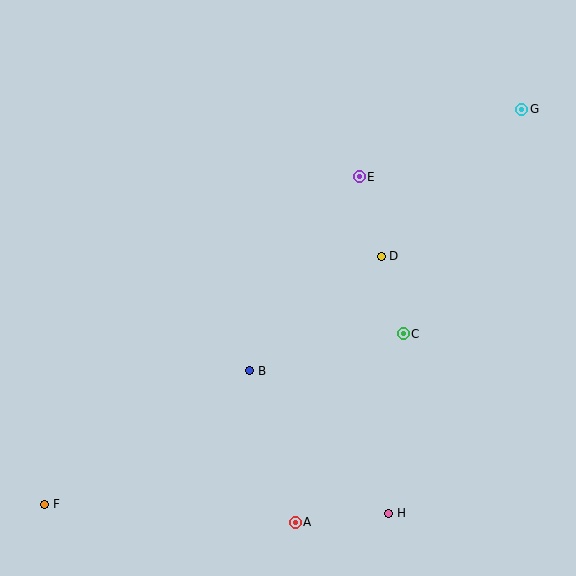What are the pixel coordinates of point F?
Point F is at (45, 504).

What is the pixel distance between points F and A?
The distance between F and A is 251 pixels.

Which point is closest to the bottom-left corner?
Point F is closest to the bottom-left corner.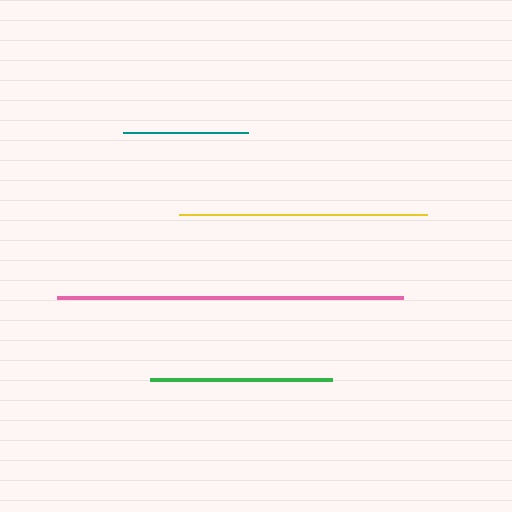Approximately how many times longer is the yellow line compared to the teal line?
The yellow line is approximately 2.0 times the length of the teal line.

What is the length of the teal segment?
The teal segment is approximately 125 pixels long.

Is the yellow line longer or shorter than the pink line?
The pink line is longer than the yellow line.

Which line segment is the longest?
The pink line is the longest at approximately 345 pixels.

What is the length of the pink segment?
The pink segment is approximately 345 pixels long.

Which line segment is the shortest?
The teal line is the shortest at approximately 125 pixels.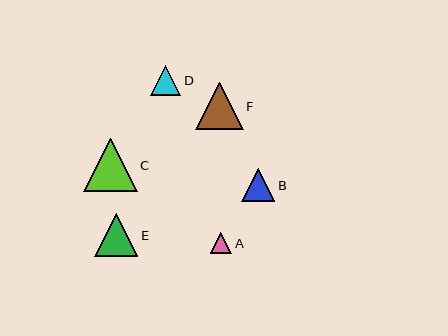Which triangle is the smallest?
Triangle A is the smallest with a size of approximately 22 pixels.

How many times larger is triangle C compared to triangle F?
Triangle C is approximately 1.1 times the size of triangle F.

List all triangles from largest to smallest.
From largest to smallest: C, F, E, B, D, A.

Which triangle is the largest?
Triangle C is the largest with a size of approximately 54 pixels.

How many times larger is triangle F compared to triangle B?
Triangle F is approximately 1.4 times the size of triangle B.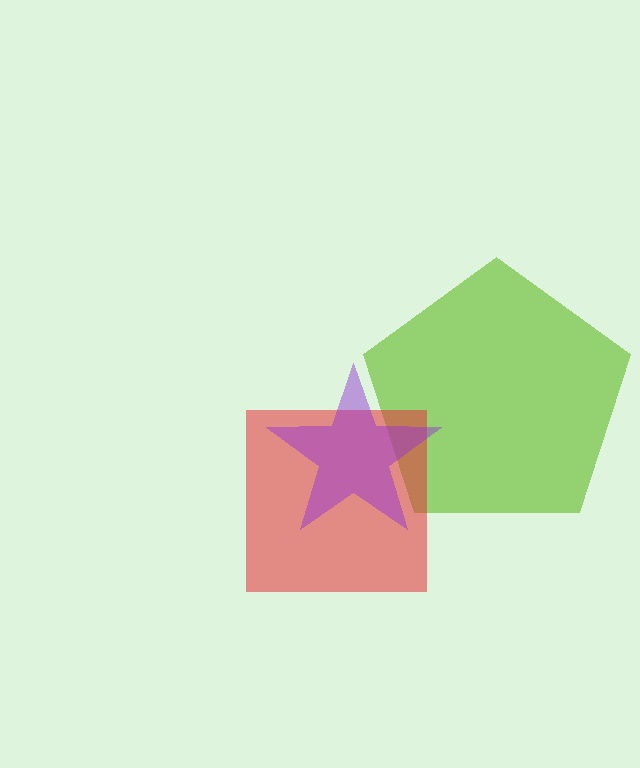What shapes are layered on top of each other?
The layered shapes are: a lime pentagon, a red square, a purple star.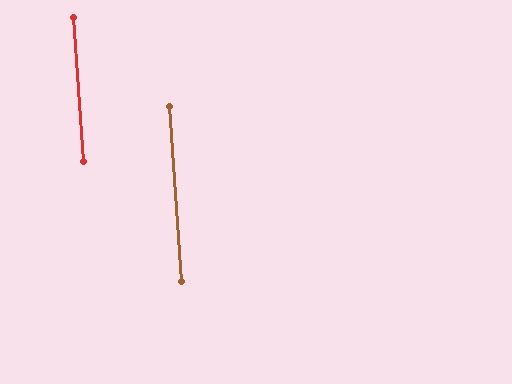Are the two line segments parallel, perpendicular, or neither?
Parallel — their directions differ by only 0.2°.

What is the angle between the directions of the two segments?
Approximately 0 degrees.